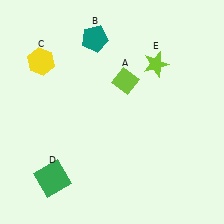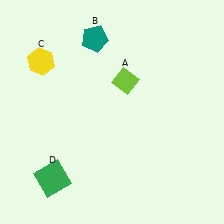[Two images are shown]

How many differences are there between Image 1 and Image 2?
There is 1 difference between the two images.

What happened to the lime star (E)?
The lime star (E) was removed in Image 2. It was in the top-right area of Image 1.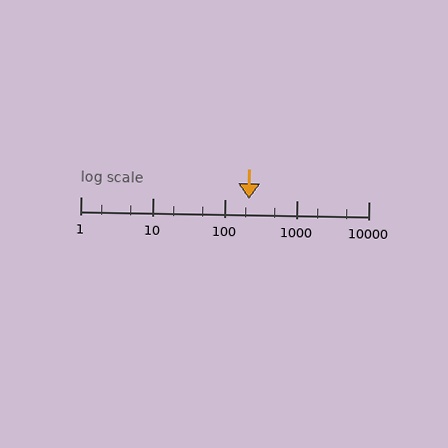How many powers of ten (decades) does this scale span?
The scale spans 4 decades, from 1 to 10000.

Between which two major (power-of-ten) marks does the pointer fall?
The pointer is between 100 and 1000.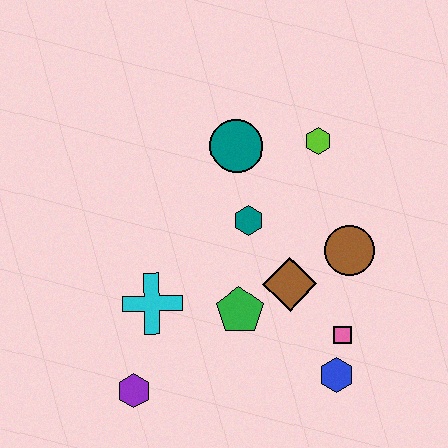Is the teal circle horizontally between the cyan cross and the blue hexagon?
Yes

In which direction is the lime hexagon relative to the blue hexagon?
The lime hexagon is above the blue hexagon.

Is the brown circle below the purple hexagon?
No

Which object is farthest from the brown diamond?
The purple hexagon is farthest from the brown diamond.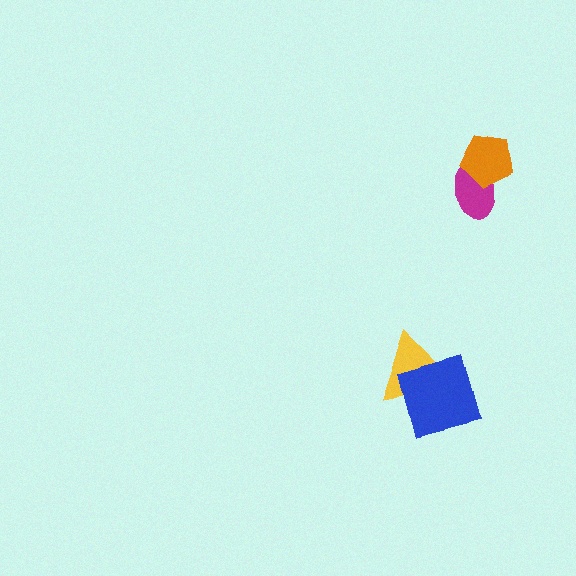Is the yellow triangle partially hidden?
Yes, it is partially covered by another shape.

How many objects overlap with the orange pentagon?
1 object overlaps with the orange pentagon.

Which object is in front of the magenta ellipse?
The orange pentagon is in front of the magenta ellipse.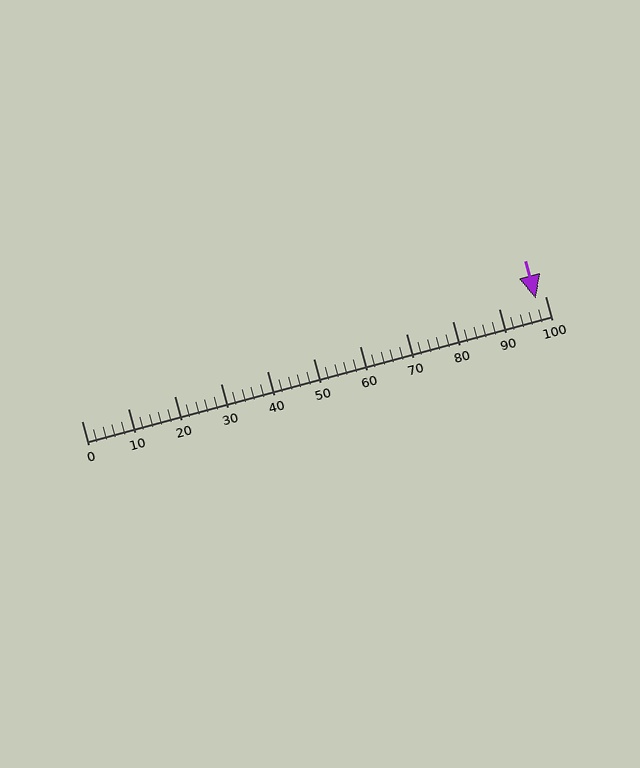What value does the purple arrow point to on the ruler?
The purple arrow points to approximately 98.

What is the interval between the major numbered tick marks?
The major tick marks are spaced 10 units apart.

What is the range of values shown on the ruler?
The ruler shows values from 0 to 100.